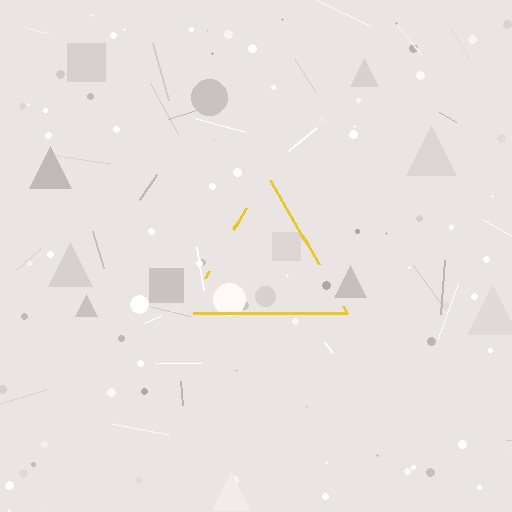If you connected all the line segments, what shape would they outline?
They would outline a triangle.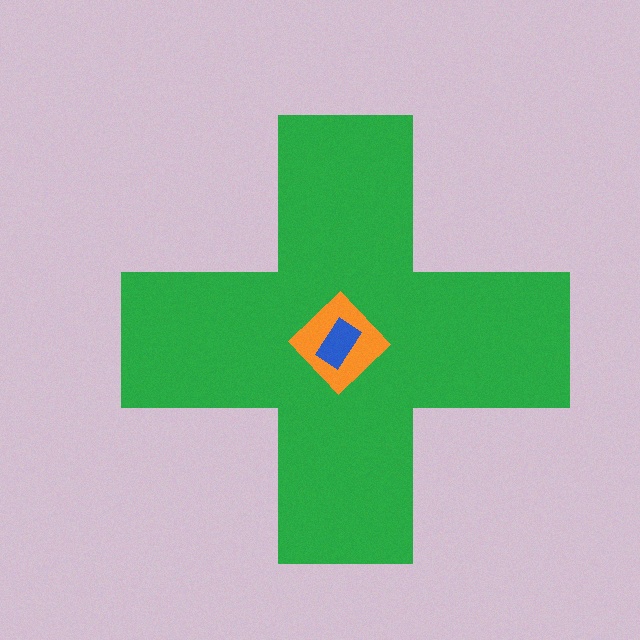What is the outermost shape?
The green cross.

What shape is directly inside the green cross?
The orange diamond.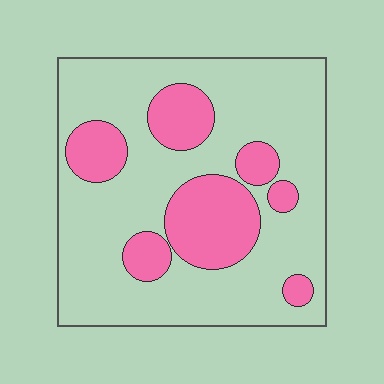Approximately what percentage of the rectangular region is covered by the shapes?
Approximately 25%.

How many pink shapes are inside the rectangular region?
7.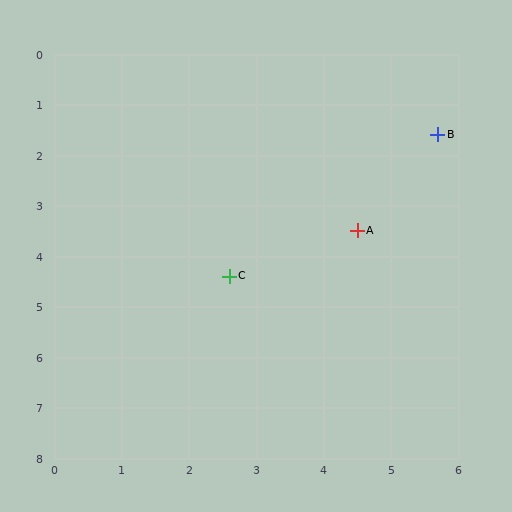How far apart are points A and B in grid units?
Points A and B are about 2.2 grid units apart.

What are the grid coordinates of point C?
Point C is at approximately (2.6, 4.4).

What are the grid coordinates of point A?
Point A is at approximately (4.5, 3.5).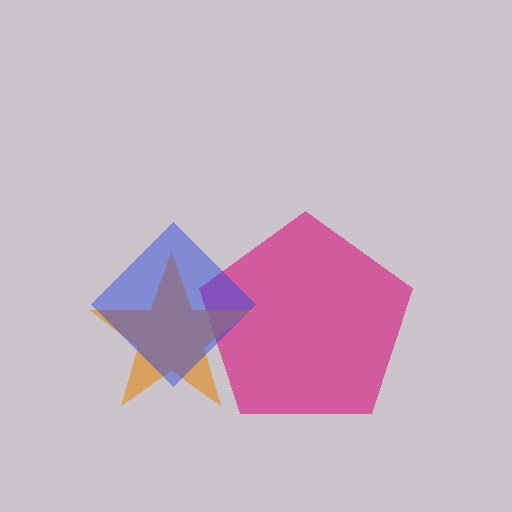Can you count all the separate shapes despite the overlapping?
Yes, there are 3 separate shapes.